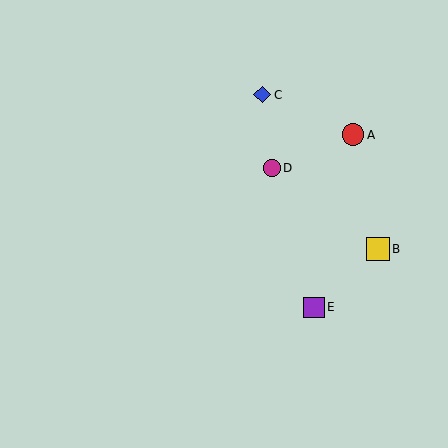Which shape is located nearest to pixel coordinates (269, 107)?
The blue diamond (labeled C) at (262, 95) is nearest to that location.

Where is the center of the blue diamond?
The center of the blue diamond is at (262, 95).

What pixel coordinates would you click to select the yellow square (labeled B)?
Click at (378, 249) to select the yellow square B.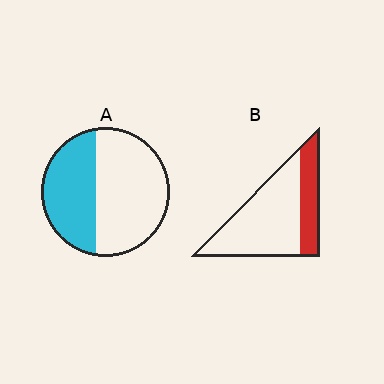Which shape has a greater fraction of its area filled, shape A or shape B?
Shape A.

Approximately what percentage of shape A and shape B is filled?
A is approximately 40% and B is approximately 30%.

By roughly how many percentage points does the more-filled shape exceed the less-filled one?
By roughly 10 percentage points (A over B).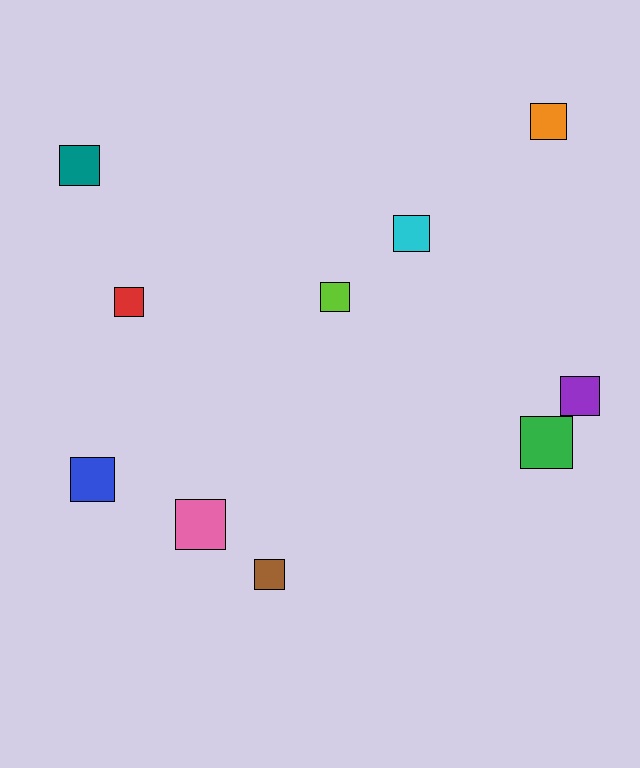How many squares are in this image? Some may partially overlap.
There are 10 squares.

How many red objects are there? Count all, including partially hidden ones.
There is 1 red object.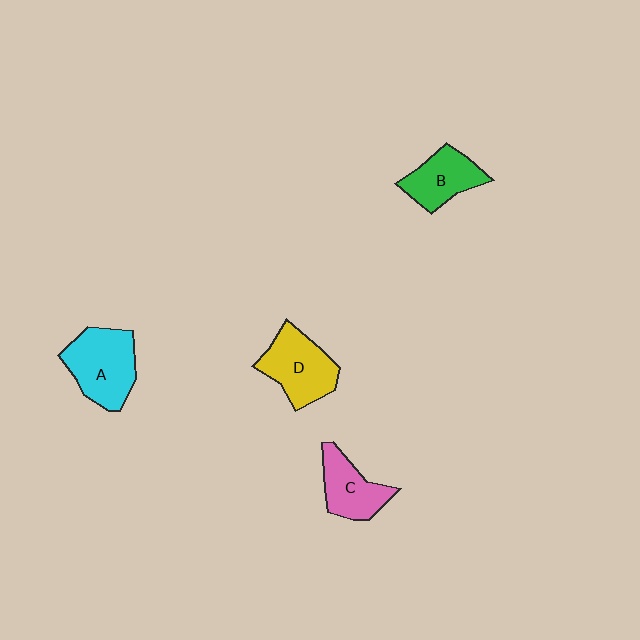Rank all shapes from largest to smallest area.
From largest to smallest: A (cyan), D (yellow), B (green), C (pink).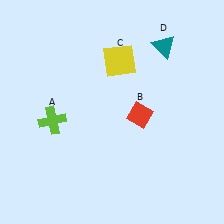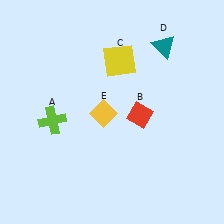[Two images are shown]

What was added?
A yellow diamond (E) was added in Image 2.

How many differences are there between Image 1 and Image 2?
There is 1 difference between the two images.